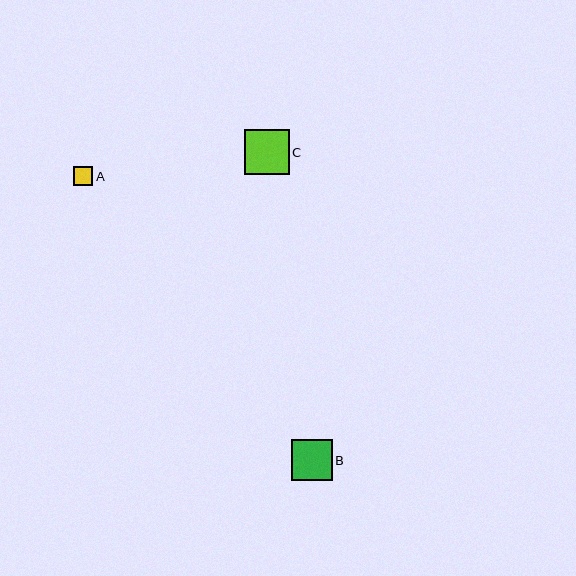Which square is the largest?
Square C is the largest with a size of approximately 45 pixels.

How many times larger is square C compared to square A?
Square C is approximately 2.4 times the size of square A.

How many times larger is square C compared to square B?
Square C is approximately 1.1 times the size of square B.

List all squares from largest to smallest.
From largest to smallest: C, B, A.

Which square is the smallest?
Square A is the smallest with a size of approximately 19 pixels.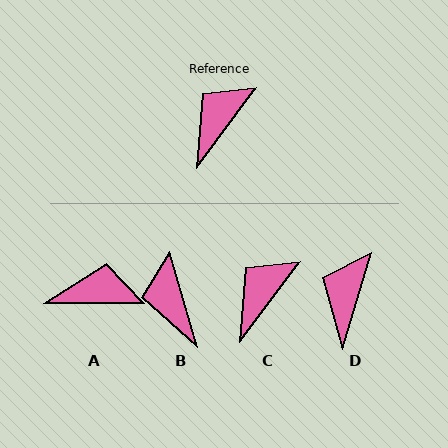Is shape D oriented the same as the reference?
No, it is off by about 20 degrees.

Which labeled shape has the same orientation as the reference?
C.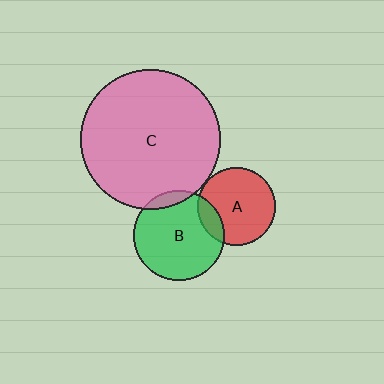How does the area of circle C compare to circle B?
Approximately 2.4 times.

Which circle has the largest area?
Circle C (pink).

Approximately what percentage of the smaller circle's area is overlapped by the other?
Approximately 15%.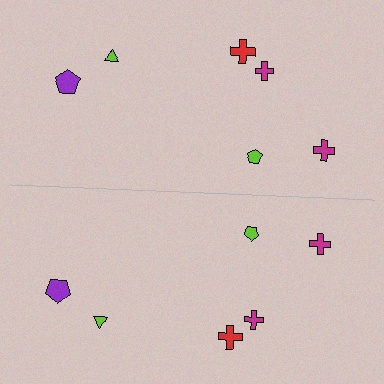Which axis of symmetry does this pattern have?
The pattern has a horizontal axis of symmetry running through the center of the image.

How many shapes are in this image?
There are 12 shapes in this image.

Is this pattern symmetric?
Yes, this pattern has bilateral (reflection) symmetry.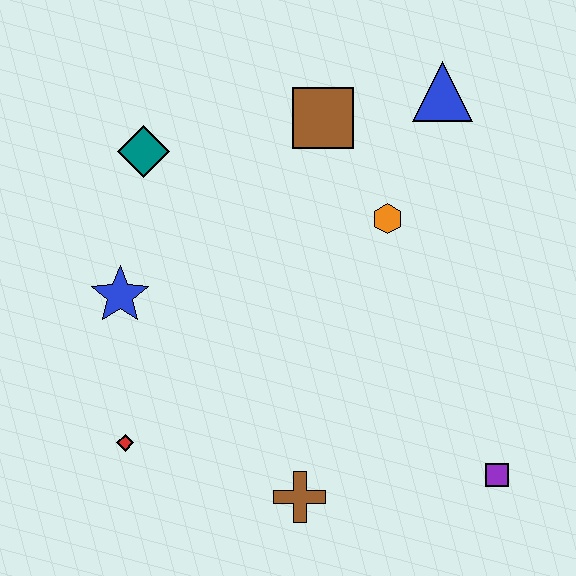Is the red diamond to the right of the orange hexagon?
No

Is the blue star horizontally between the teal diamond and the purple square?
No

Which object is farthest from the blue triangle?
The red diamond is farthest from the blue triangle.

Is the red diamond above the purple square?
Yes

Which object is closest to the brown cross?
The red diamond is closest to the brown cross.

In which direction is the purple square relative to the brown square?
The purple square is below the brown square.